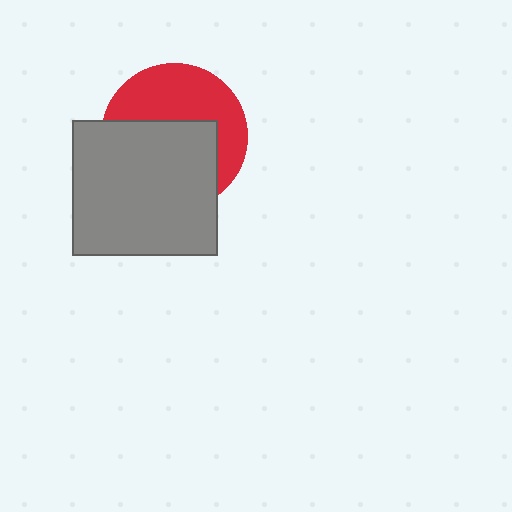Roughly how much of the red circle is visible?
About half of it is visible (roughly 46%).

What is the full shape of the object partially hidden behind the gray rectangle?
The partially hidden object is a red circle.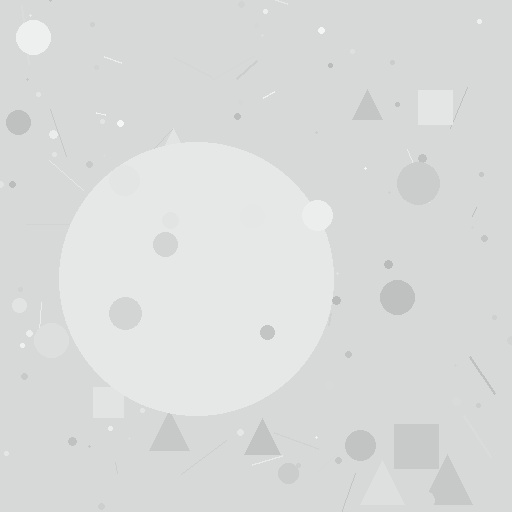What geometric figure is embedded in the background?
A circle is embedded in the background.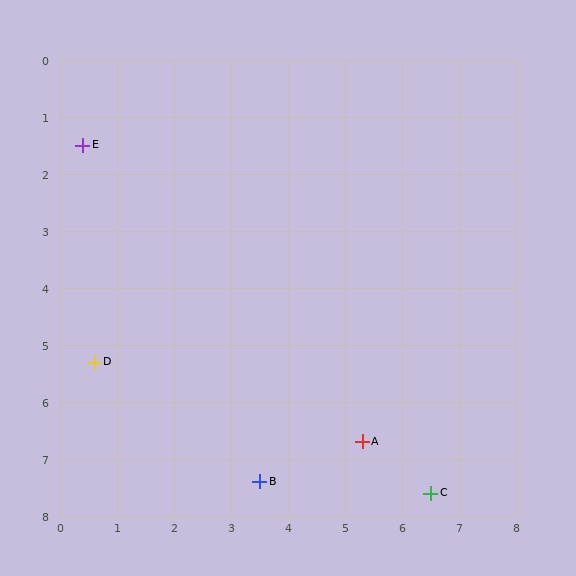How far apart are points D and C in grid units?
Points D and C are about 6.3 grid units apart.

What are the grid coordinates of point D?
Point D is at approximately (0.6, 5.3).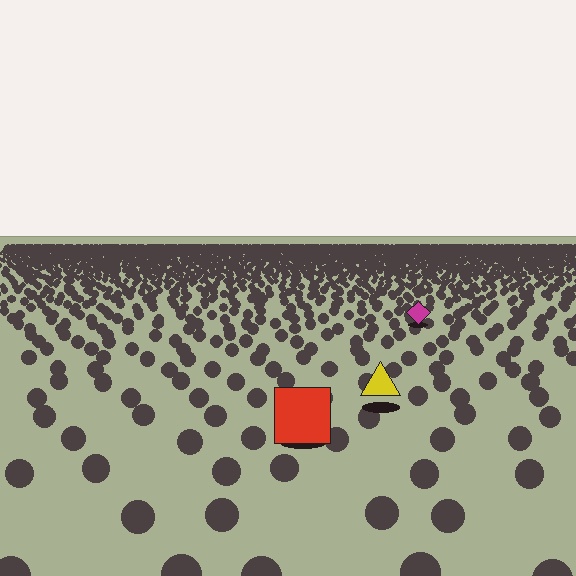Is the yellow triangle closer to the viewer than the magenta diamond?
Yes. The yellow triangle is closer — you can tell from the texture gradient: the ground texture is coarser near it.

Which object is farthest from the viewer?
The magenta diamond is farthest from the viewer. It appears smaller and the ground texture around it is denser.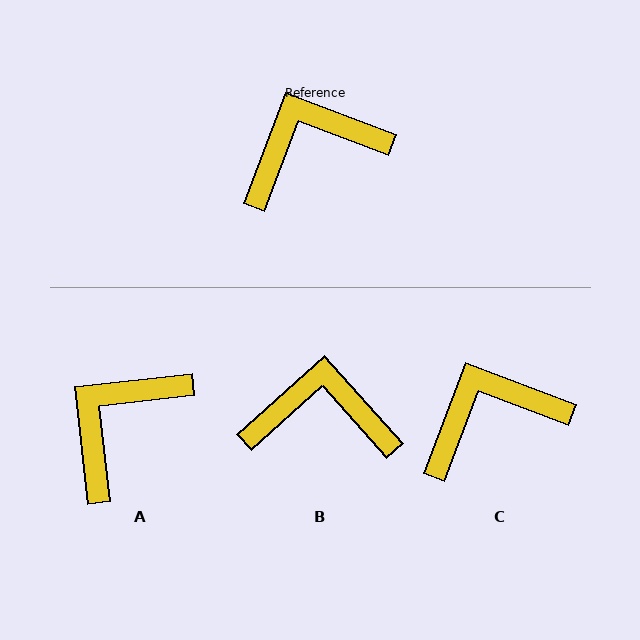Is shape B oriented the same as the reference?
No, it is off by about 27 degrees.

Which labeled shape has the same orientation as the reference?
C.